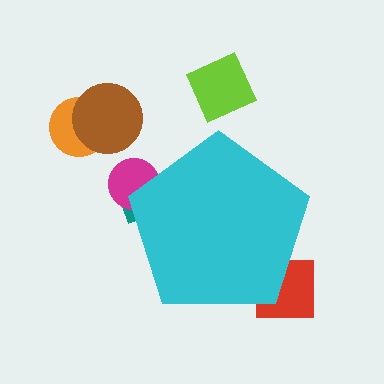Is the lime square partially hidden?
No, the lime square is fully visible.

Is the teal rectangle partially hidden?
Yes, the teal rectangle is partially hidden behind the cyan pentagon.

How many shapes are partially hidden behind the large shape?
3 shapes are partially hidden.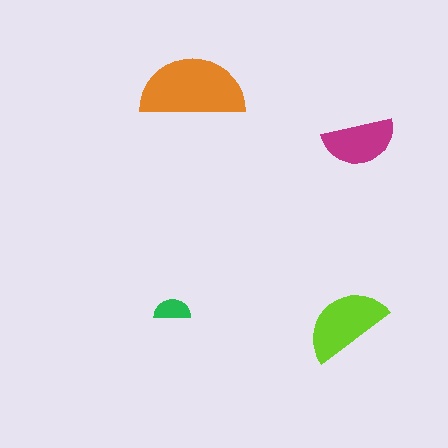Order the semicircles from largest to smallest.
the orange one, the lime one, the magenta one, the green one.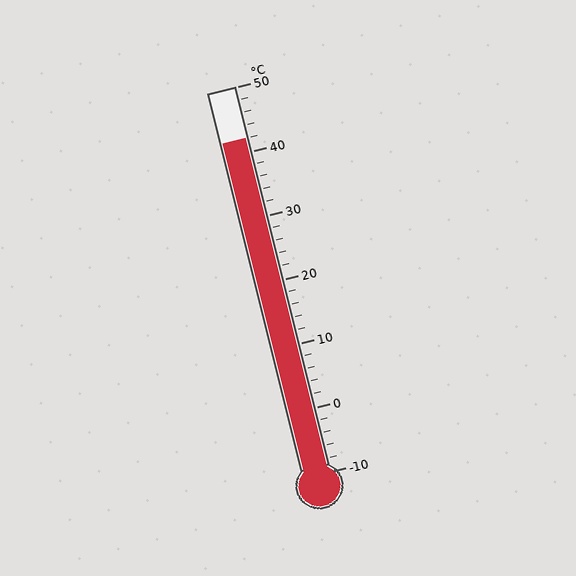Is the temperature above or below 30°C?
The temperature is above 30°C.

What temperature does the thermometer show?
The thermometer shows approximately 42°C.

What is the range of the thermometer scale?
The thermometer scale ranges from -10°C to 50°C.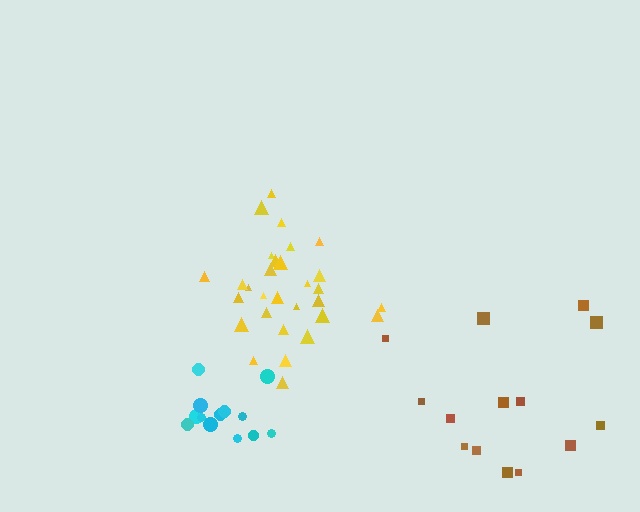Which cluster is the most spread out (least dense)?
Brown.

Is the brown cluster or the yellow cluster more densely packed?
Yellow.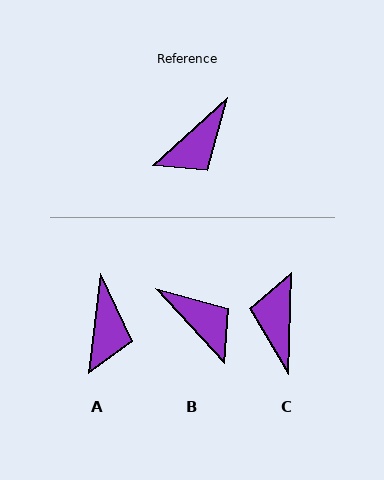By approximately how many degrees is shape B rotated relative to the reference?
Approximately 90 degrees counter-clockwise.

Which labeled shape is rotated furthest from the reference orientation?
C, about 134 degrees away.